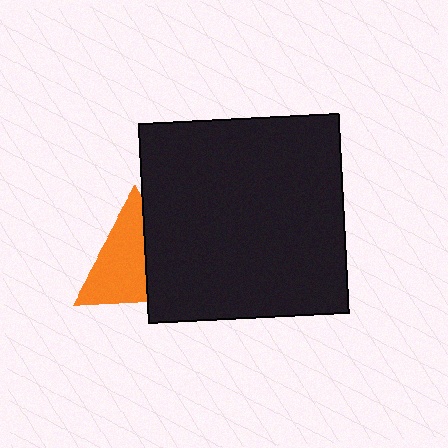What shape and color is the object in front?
The object in front is a black square.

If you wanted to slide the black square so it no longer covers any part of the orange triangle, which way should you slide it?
Slide it right — that is the most direct way to separate the two shapes.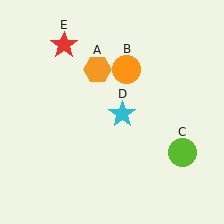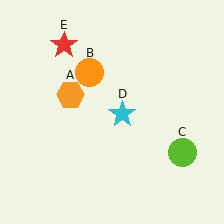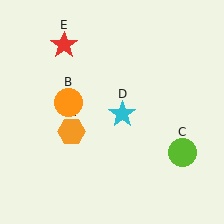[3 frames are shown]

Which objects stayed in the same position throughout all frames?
Lime circle (object C) and cyan star (object D) and red star (object E) remained stationary.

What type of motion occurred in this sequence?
The orange hexagon (object A), orange circle (object B) rotated counterclockwise around the center of the scene.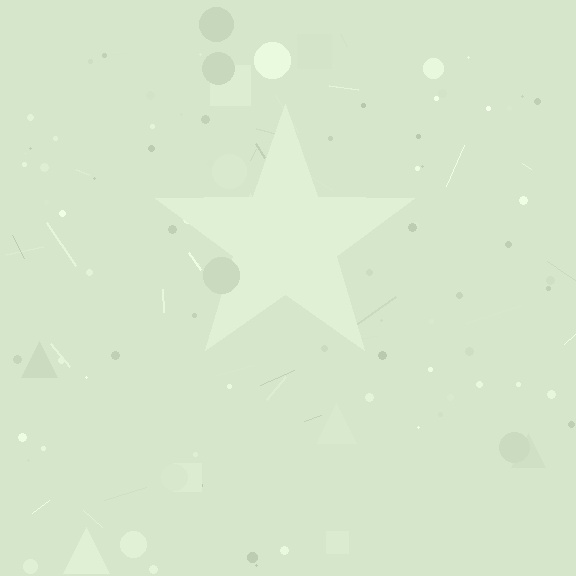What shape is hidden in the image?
A star is hidden in the image.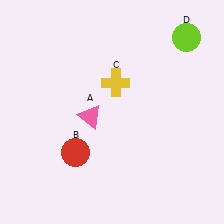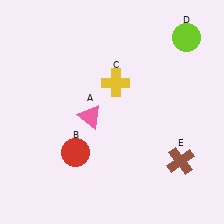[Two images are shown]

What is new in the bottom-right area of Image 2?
A brown cross (E) was added in the bottom-right area of Image 2.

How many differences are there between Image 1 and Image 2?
There is 1 difference between the two images.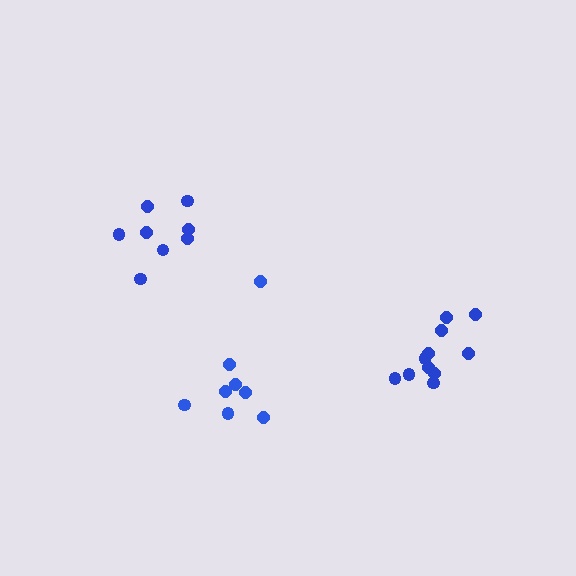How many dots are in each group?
Group 1: 8 dots, Group 2: 11 dots, Group 3: 8 dots (27 total).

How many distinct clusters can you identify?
There are 3 distinct clusters.